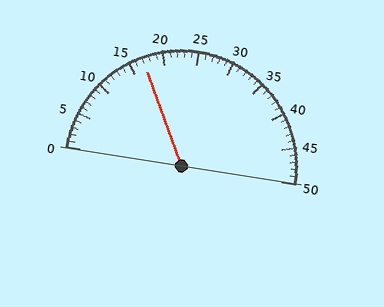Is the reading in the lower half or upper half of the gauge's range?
The reading is in the lower half of the range (0 to 50).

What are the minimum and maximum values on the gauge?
The gauge ranges from 0 to 50.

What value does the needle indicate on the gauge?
The needle indicates approximately 17.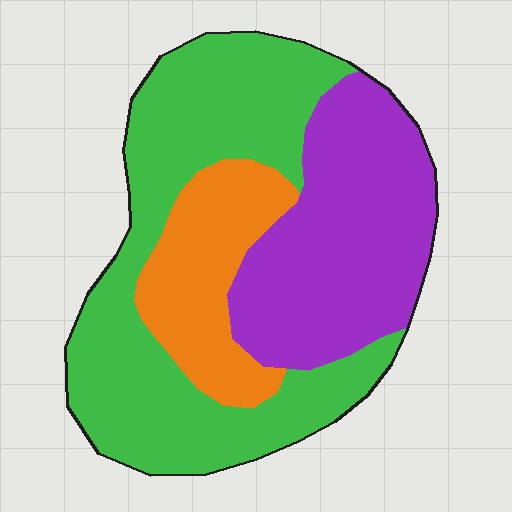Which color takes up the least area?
Orange, at roughly 20%.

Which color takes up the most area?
Green, at roughly 50%.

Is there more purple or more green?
Green.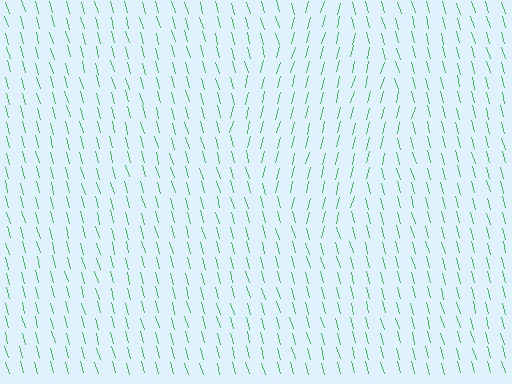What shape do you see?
I see a diamond.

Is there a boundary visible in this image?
Yes, there is a texture boundary formed by a change in line orientation.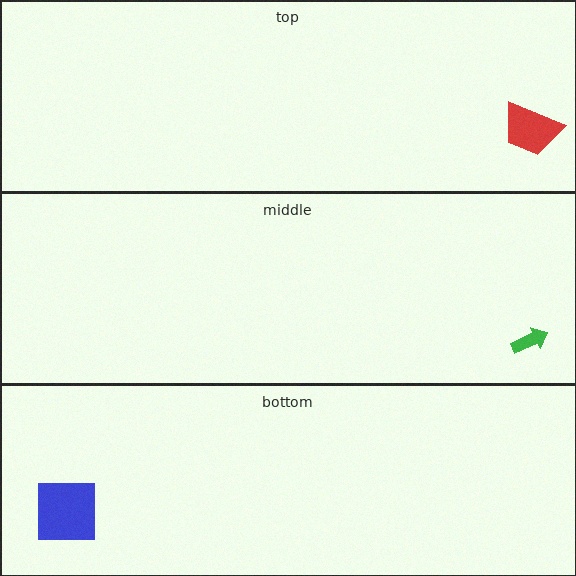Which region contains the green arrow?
The middle region.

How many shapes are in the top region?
1.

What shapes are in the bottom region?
The blue square.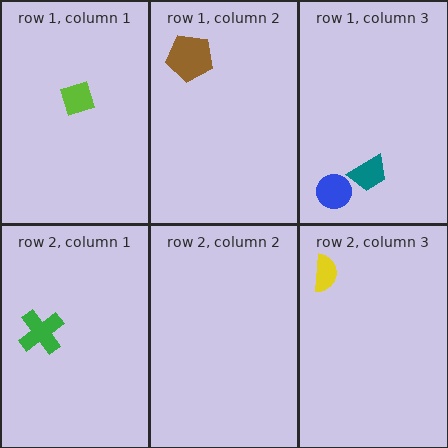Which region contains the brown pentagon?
The row 1, column 2 region.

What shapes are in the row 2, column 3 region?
The yellow semicircle.